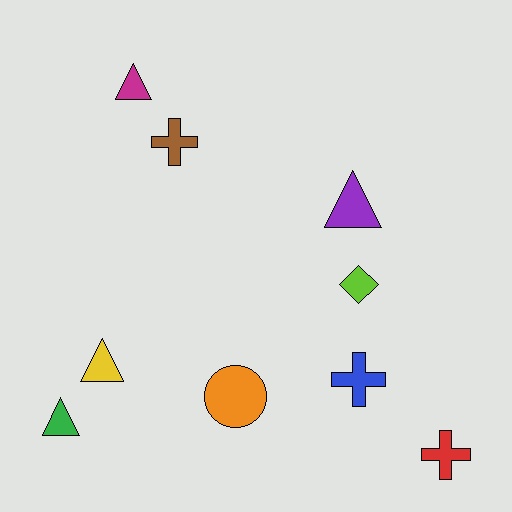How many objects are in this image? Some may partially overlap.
There are 9 objects.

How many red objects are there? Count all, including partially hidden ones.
There is 1 red object.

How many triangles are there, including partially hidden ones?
There are 4 triangles.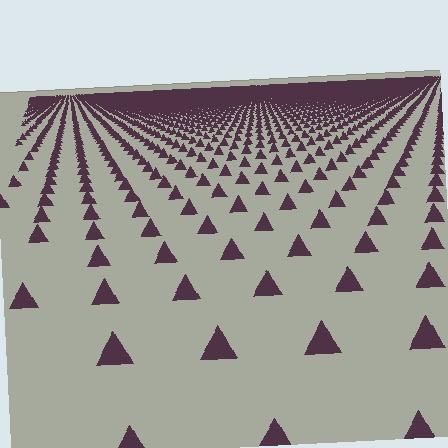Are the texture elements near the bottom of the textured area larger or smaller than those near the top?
Larger. Near the bottom, elements are closer to the viewer and appear at a bigger on-screen size.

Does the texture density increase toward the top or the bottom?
Density increases toward the top.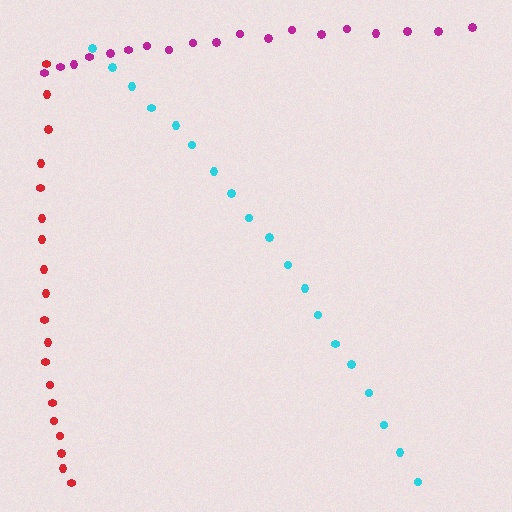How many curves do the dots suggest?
There are 3 distinct paths.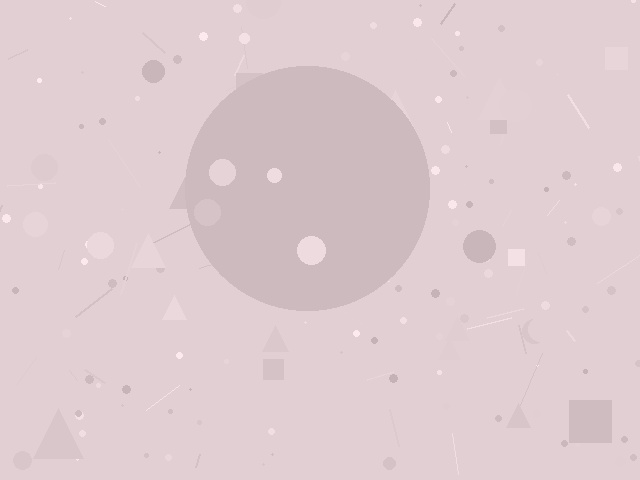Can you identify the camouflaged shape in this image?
The camouflaged shape is a circle.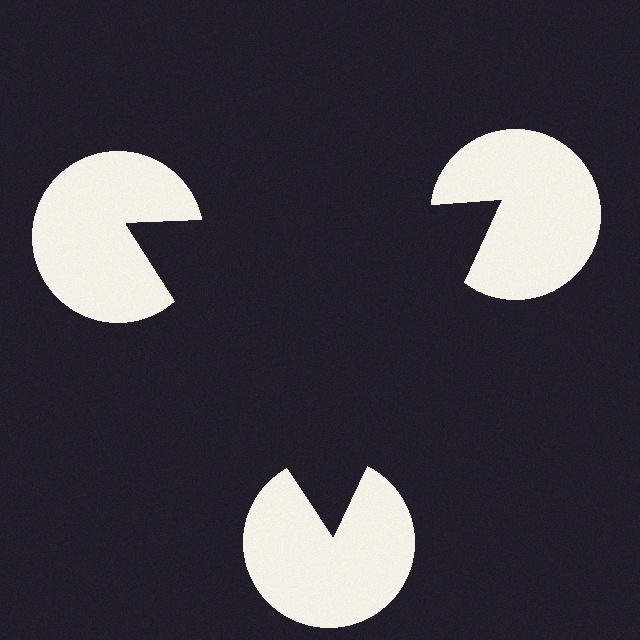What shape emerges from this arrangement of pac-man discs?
An illusory triangle — its edges are inferred from the aligned wedge cuts in the pac-man discs, not physically drawn.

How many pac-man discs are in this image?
There are 3 — one at each vertex of the illusory triangle.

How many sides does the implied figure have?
3 sides.